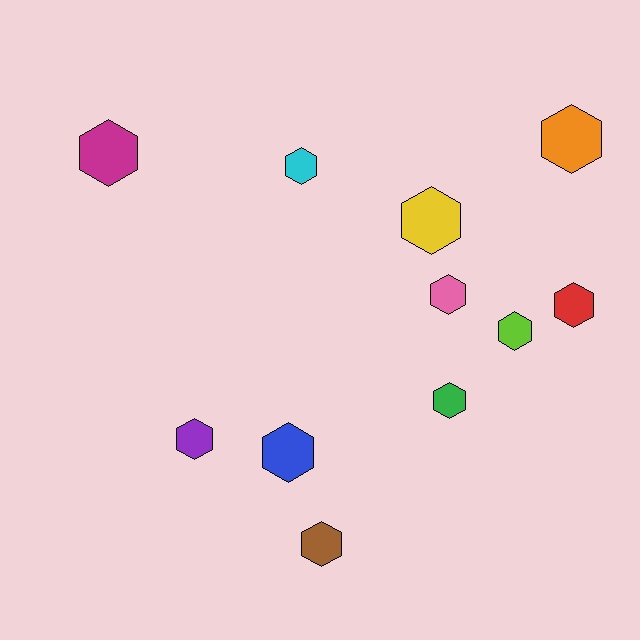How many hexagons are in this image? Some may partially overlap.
There are 11 hexagons.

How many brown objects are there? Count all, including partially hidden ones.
There is 1 brown object.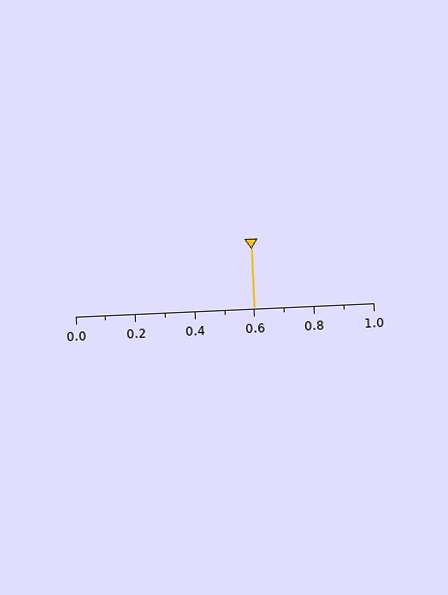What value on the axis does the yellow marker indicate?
The marker indicates approximately 0.6.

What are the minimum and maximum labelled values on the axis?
The axis runs from 0.0 to 1.0.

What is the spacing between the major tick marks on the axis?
The major ticks are spaced 0.2 apart.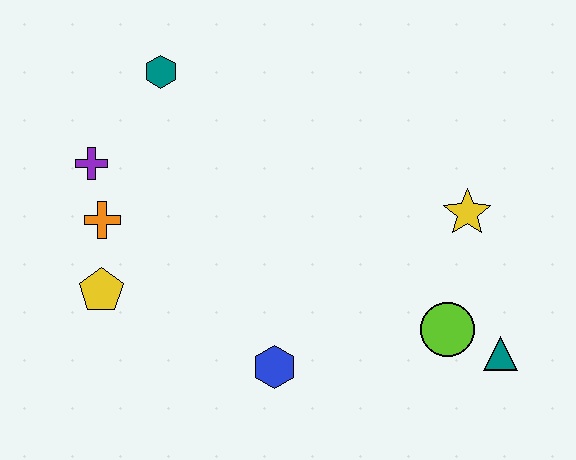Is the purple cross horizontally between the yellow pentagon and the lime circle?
No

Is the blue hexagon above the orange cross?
No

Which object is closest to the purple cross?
The orange cross is closest to the purple cross.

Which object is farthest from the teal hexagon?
The teal triangle is farthest from the teal hexagon.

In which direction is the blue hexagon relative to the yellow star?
The blue hexagon is to the left of the yellow star.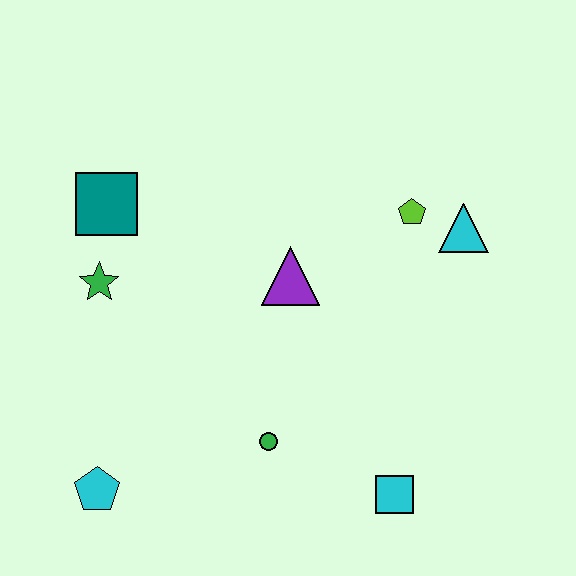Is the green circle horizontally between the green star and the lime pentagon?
Yes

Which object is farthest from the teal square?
The cyan square is farthest from the teal square.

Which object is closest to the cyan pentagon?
The green circle is closest to the cyan pentagon.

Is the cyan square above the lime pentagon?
No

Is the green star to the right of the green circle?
No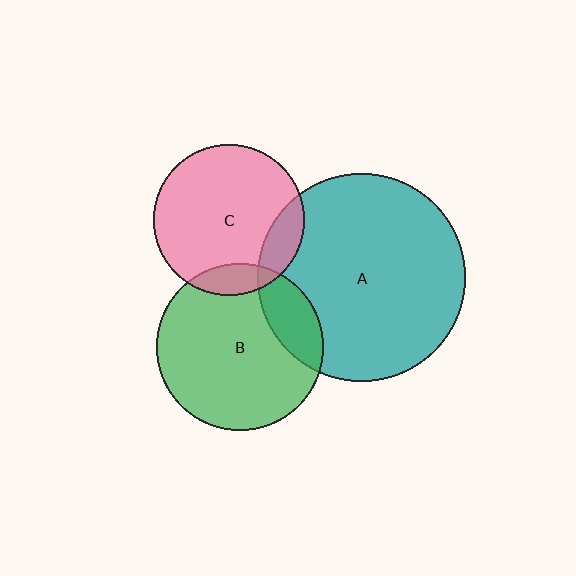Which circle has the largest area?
Circle A (teal).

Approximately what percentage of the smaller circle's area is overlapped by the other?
Approximately 10%.